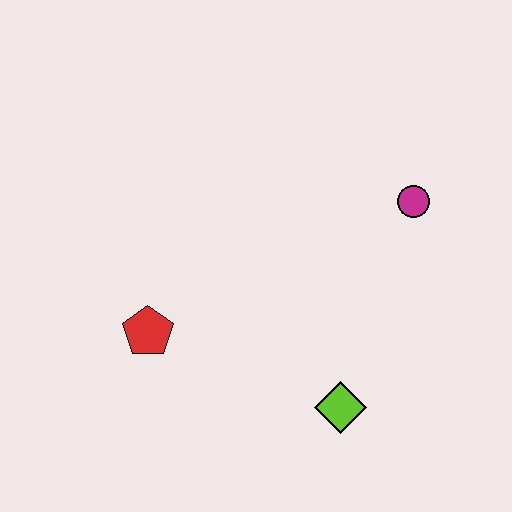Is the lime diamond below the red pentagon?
Yes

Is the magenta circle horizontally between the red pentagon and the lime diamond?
No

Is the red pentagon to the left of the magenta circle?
Yes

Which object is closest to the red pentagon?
The lime diamond is closest to the red pentagon.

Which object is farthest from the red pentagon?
The magenta circle is farthest from the red pentagon.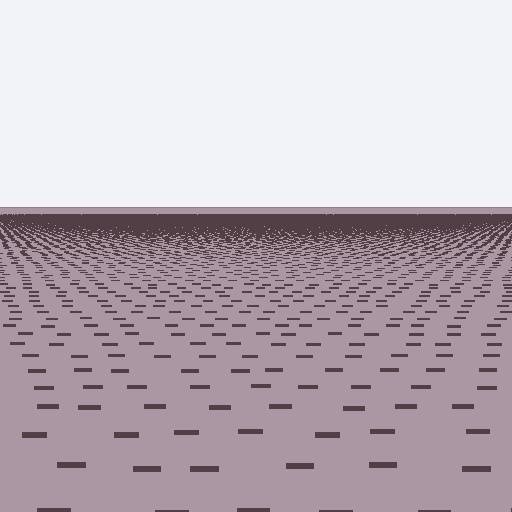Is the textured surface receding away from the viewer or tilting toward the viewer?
The surface is receding away from the viewer. Texture elements get smaller and denser toward the top.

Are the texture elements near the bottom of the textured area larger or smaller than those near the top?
Larger. Near the bottom, elements are closer to the viewer and appear at a bigger on-screen size.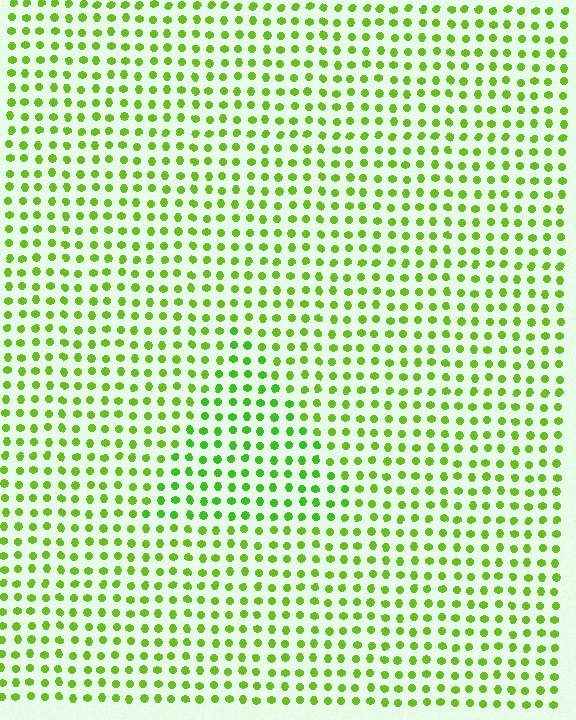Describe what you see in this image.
The image is filled with small lime elements in a uniform arrangement. A triangle-shaped region is visible where the elements are tinted to a slightly different hue, forming a subtle color boundary.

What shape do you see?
I see a triangle.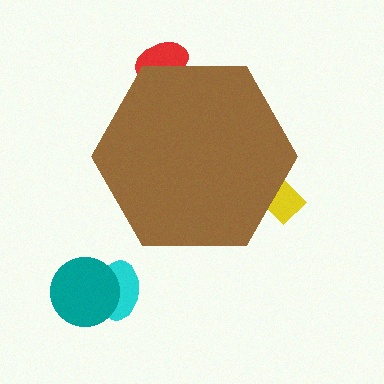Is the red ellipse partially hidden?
Yes, the red ellipse is partially hidden behind the brown hexagon.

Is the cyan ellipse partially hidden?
No, the cyan ellipse is fully visible.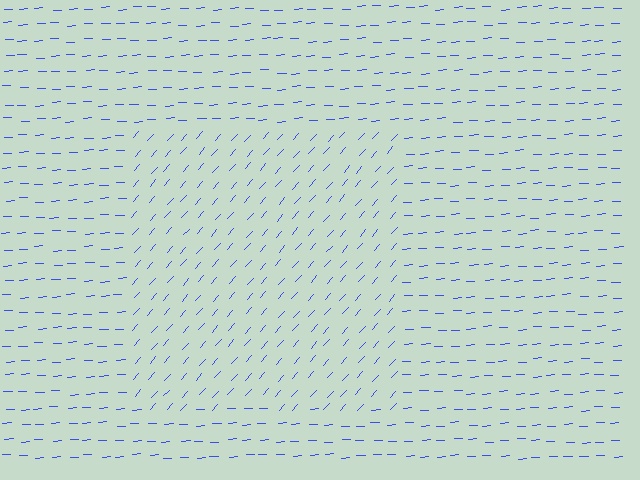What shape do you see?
I see a rectangle.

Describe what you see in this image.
The image is filled with small blue line segments. A rectangle region in the image has lines oriented differently from the surrounding lines, creating a visible texture boundary.